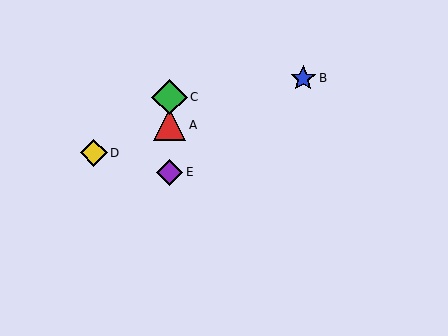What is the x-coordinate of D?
Object D is at x≈94.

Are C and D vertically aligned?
No, C is at x≈170 and D is at x≈94.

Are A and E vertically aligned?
Yes, both are at x≈170.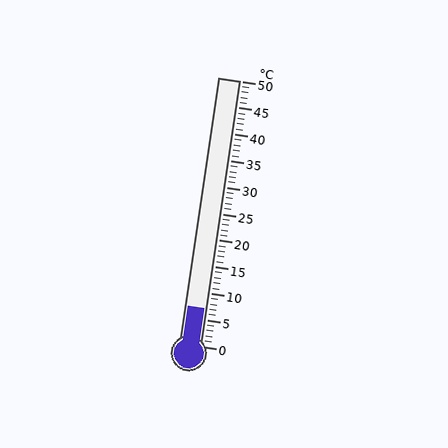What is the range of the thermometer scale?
The thermometer scale ranges from 0°C to 50°C.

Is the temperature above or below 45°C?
The temperature is below 45°C.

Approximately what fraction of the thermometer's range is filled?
The thermometer is filled to approximately 15% of its range.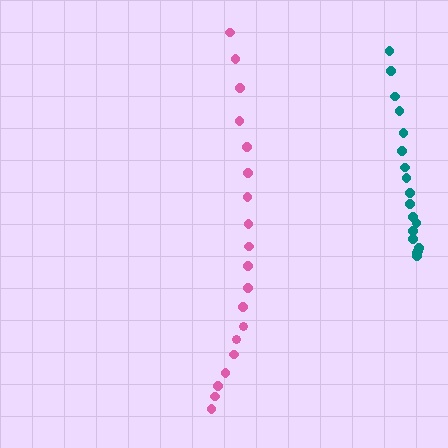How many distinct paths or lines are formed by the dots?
There are 2 distinct paths.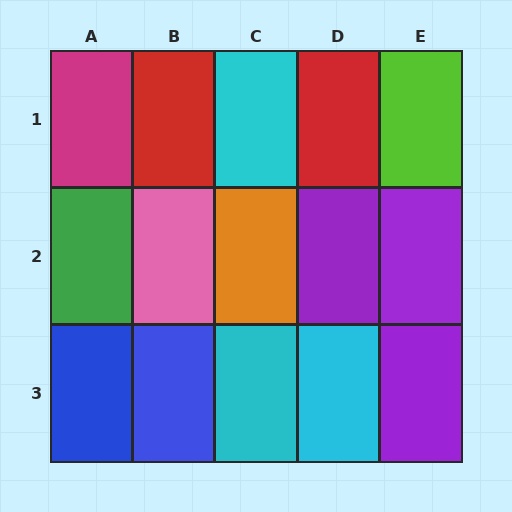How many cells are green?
1 cell is green.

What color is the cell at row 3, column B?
Blue.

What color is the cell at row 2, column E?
Purple.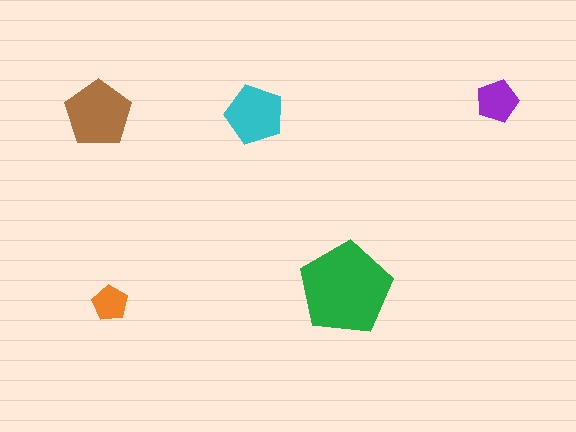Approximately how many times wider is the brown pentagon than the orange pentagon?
About 2 times wider.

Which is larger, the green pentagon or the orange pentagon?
The green one.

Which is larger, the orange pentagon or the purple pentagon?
The purple one.